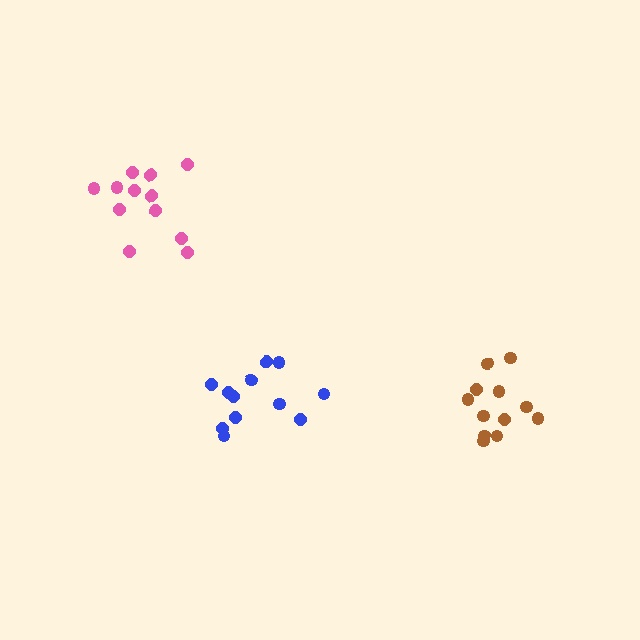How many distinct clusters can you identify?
There are 3 distinct clusters.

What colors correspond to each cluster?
The clusters are colored: blue, pink, brown.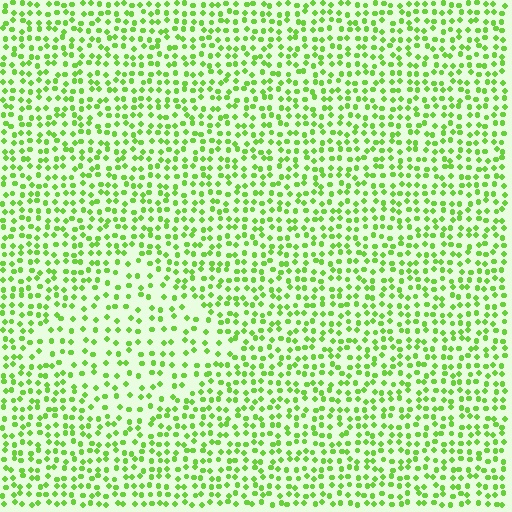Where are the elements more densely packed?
The elements are more densely packed outside the diamond boundary.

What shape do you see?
I see a diamond.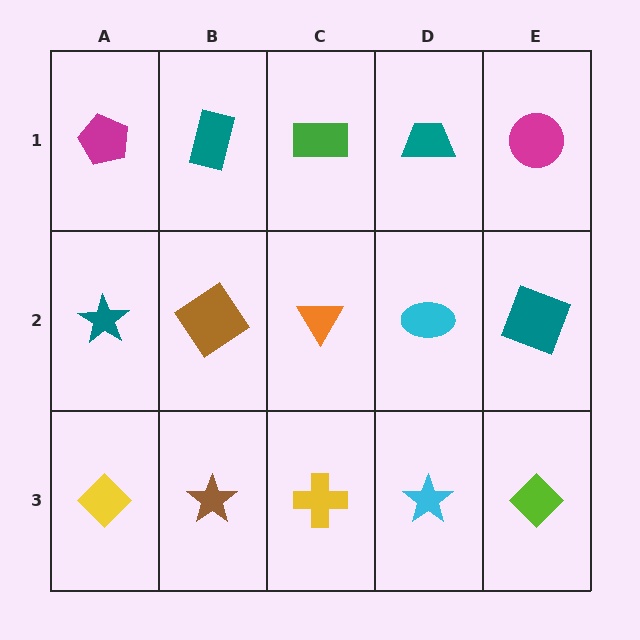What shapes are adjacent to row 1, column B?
A brown diamond (row 2, column B), a magenta pentagon (row 1, column A), a green rectangle (row 1, column C).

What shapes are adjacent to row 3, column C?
An orange triangle (row 2, column C), a brown star (row 3, column B), a cyan star (row 3, column D).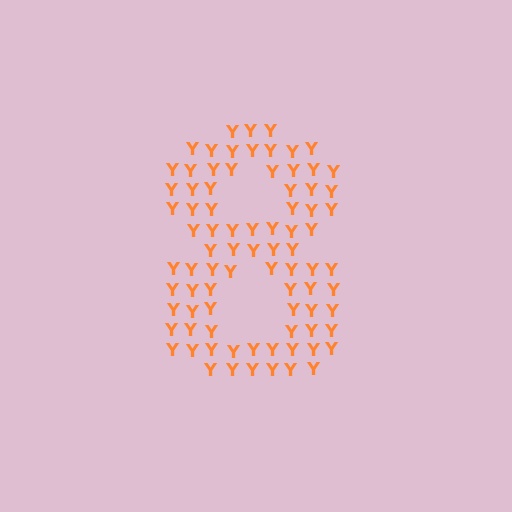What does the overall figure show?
The overall figure shows the digit 8.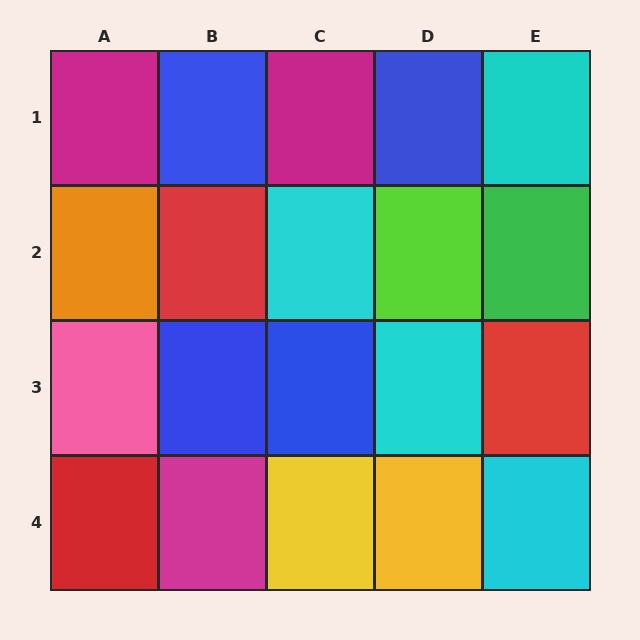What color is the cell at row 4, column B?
Magenta.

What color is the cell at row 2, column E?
Green.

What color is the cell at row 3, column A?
Pink.